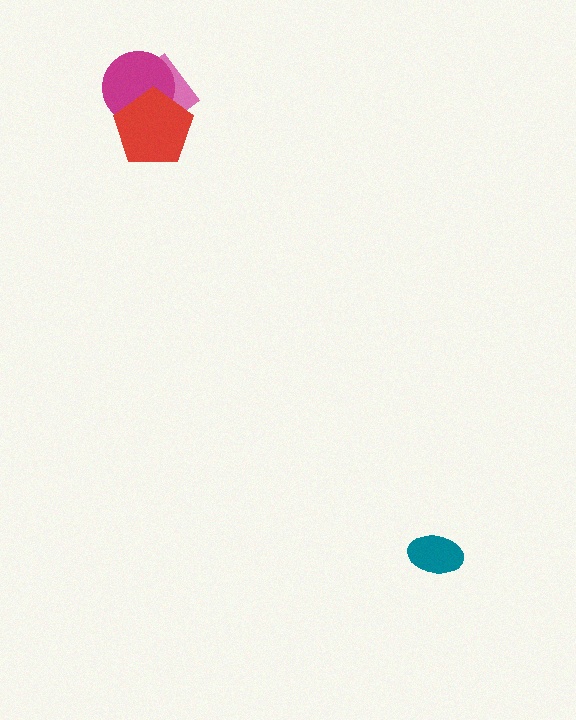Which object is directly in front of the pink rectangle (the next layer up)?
The magenta circle is directly in front of the pink rectangle.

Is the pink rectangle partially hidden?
Yes, it is partially covered by another shape.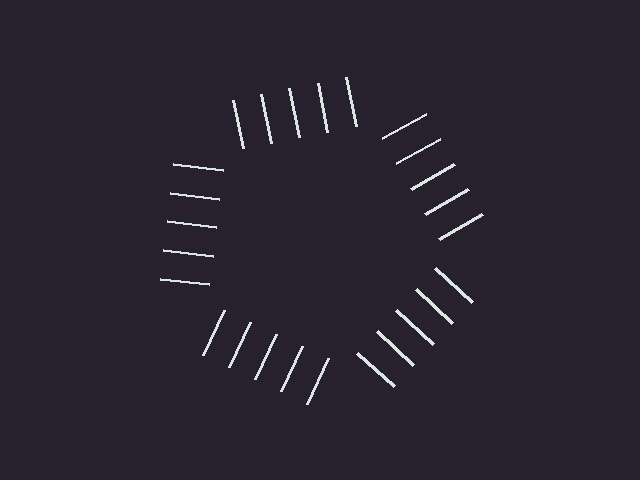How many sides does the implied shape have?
5 sides — the line-ends trace a pentagon.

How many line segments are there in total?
25 — 5 along each of the 5 edges.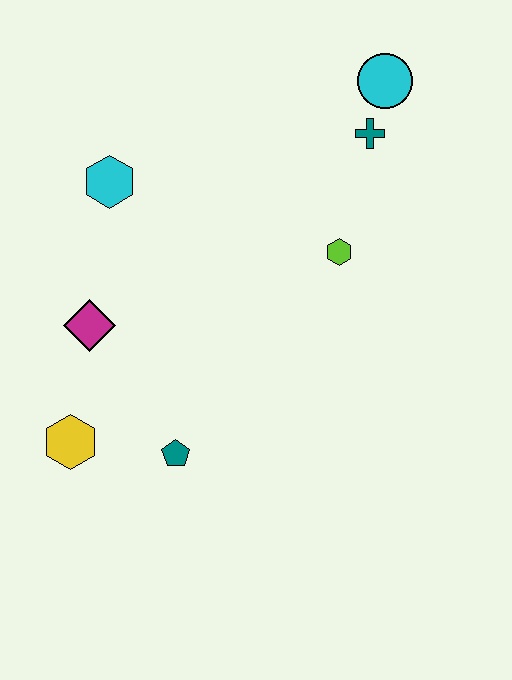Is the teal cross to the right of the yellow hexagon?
Yes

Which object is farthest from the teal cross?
The yellow hexagon is farthest from the teal cross.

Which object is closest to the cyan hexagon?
The magenta diamond is closest to the cyan hexagon.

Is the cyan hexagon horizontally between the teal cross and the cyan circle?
No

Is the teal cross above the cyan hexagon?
Yes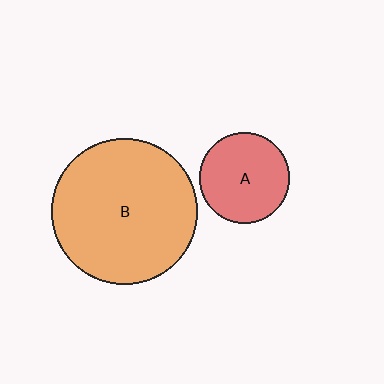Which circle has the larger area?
Circle B (orange).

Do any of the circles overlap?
No, none of the circles overlap.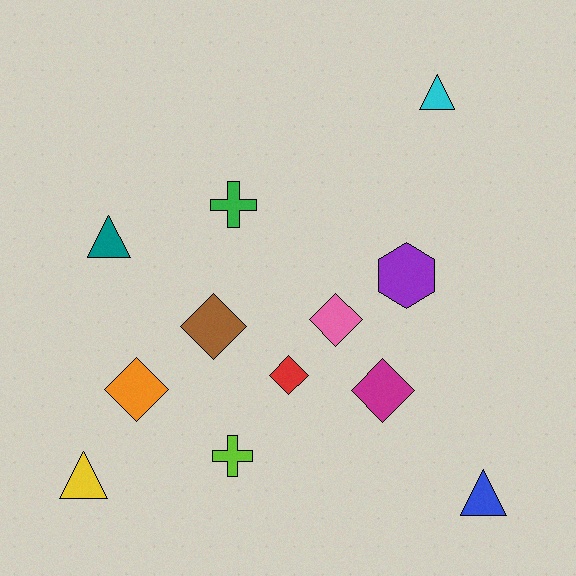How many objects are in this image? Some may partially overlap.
There are 12 objects.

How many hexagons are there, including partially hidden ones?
There is 1 hexagon.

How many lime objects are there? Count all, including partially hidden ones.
There is 1 lime object.